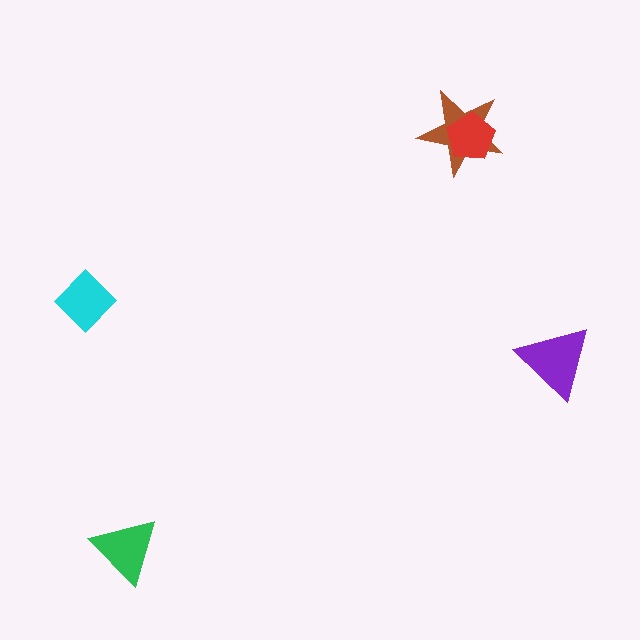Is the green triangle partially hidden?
No, no other shape covers it.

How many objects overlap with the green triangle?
0 objects overlap with the green triangle.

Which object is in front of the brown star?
The red pentagon is in front of the brown star.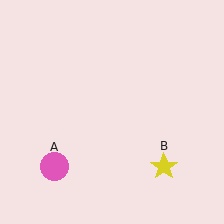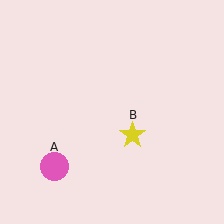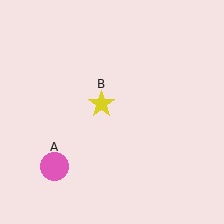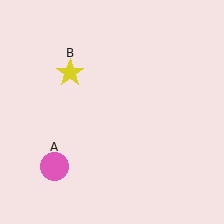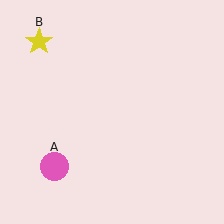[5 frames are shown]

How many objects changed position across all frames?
1 object changed position: yellow star (object B).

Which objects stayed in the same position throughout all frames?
Pink circle (object A) remained stationary.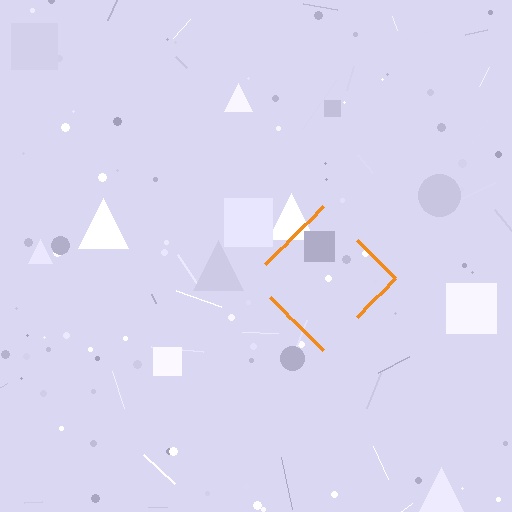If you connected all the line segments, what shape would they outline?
They would outline a diamond.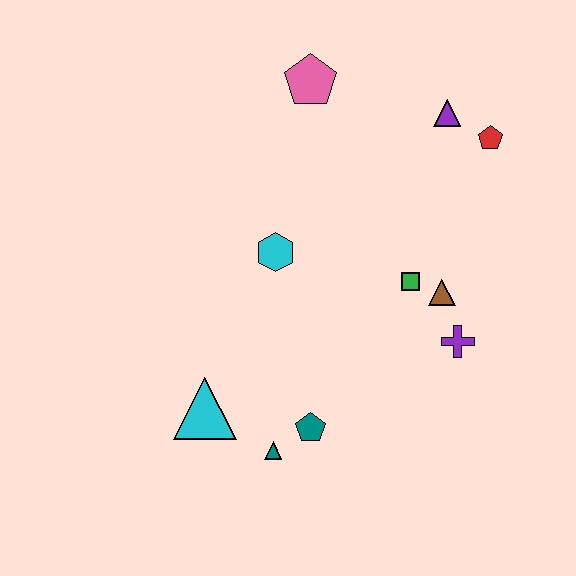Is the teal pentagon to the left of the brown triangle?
Yes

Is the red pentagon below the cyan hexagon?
No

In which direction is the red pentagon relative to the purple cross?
The red pentagon is above the purple cross.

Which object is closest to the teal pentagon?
The teal triangle is closest to the teal pentagon.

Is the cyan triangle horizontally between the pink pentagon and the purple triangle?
No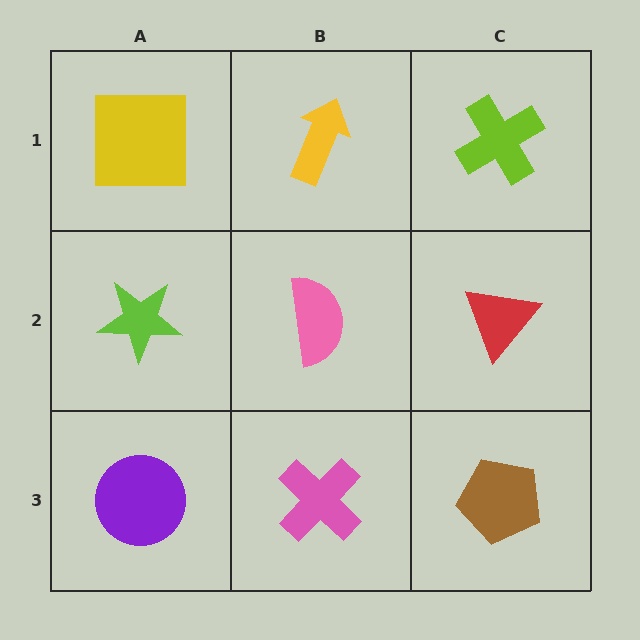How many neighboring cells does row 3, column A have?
2.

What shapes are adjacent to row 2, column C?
A lime cross (row 1, column C), a brown pentagon (row 3, column C), a pink semicircle (row 2, column B).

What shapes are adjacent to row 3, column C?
A red triangle (row 2, column C), a pink cross (row 3, column B).